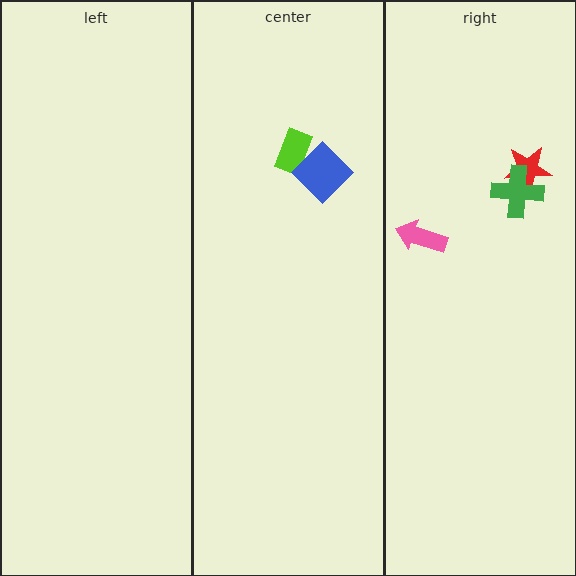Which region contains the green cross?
The right region.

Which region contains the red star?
The right region.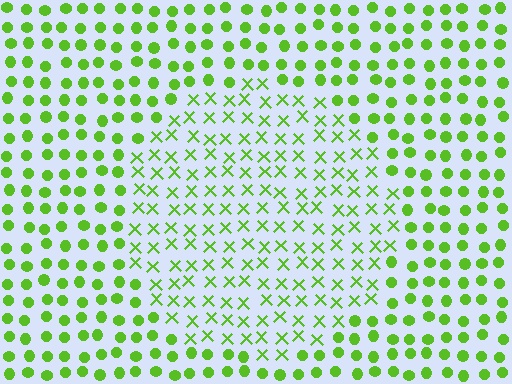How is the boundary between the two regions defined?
The boundary is defined by a change in element shape: X marks inside vs. circles outside. All elements share the same color and spacing.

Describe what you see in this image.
The image is filled with small lime elements arranged in a uniform grid. A circle-shaped region contains X marks, while the surrounding area contains circles. The boundary is defined purely by the change in element shape.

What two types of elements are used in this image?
The image uses X marks inside the circle region and circles outside it.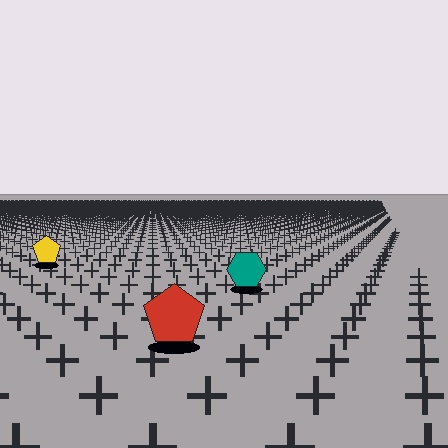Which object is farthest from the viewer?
The yellow pentagon is farthest from the viewer. It appears smaller and the ground texture around it is denser.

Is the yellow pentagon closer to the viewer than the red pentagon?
No. The red pentagon is closer — you can tell from the texture gradient: the ground texture is coarser near it.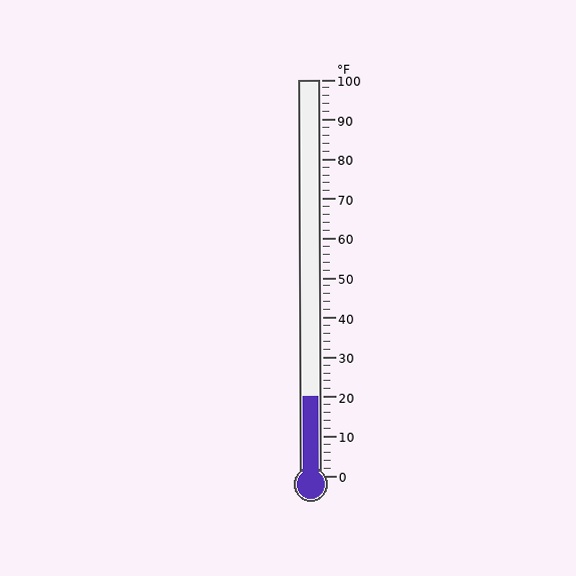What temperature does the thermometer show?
The thermometer shows approximately 20°F.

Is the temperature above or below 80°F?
The temperature is below 80°F.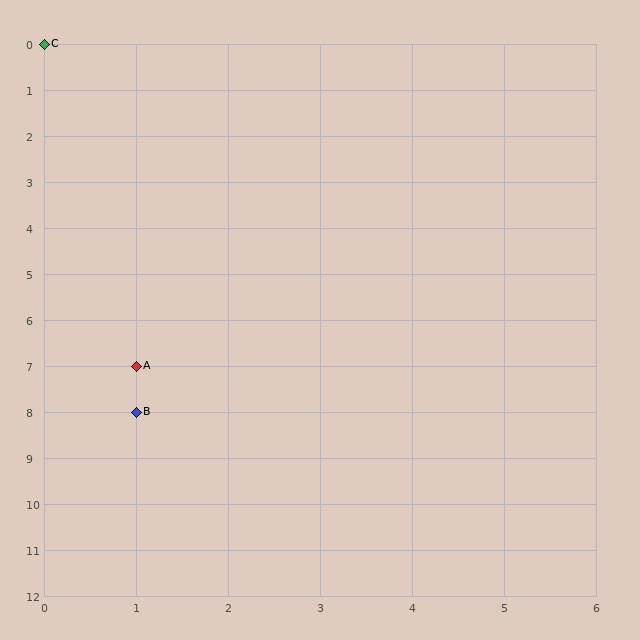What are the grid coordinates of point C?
Point C is at grid coordinates (0, 0).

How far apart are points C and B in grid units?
Points C and B are 1 column and 8 rows apart (about 8.1 grid units diagonally).